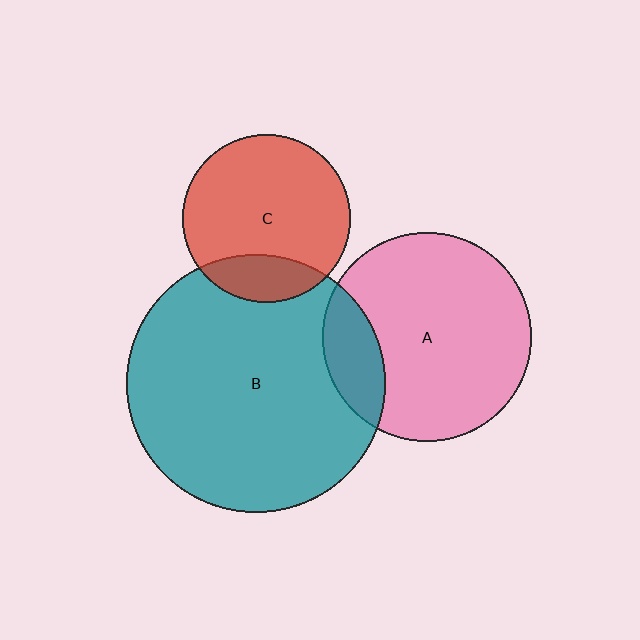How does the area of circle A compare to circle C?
Approximately 1.6 times.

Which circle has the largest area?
Circle B (teal).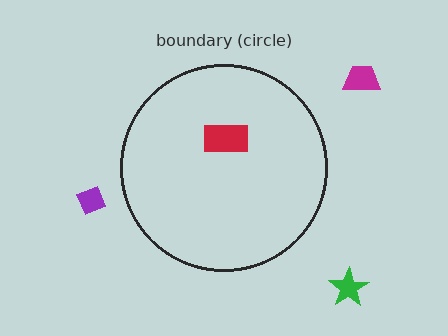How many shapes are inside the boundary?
1 inside, 3 outside.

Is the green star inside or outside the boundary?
Outside.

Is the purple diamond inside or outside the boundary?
Outside.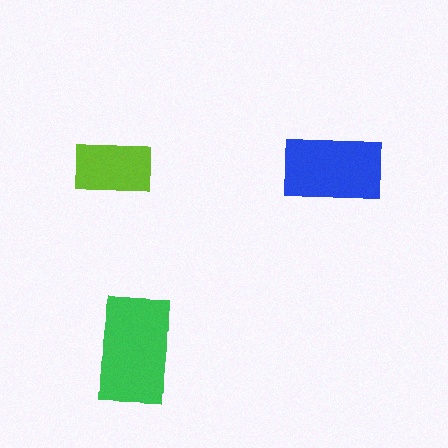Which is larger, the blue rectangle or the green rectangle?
The green one.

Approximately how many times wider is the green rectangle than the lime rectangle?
About 1.5 times wider.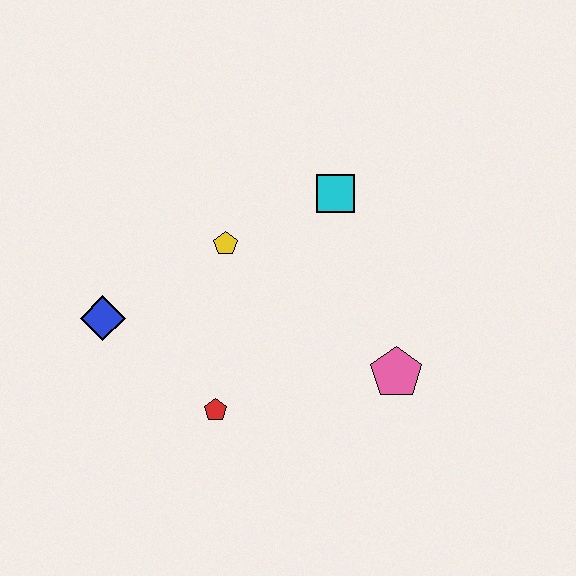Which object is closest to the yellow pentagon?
The cyan square is closest to the yellow pentagon.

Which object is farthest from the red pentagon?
The cyan square is farthest from the red pentagon.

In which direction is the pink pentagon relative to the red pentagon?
The pink pentagon is to the right of the red pentagon.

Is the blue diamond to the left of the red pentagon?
Yes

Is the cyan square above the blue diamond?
Yes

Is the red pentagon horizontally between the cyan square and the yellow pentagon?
No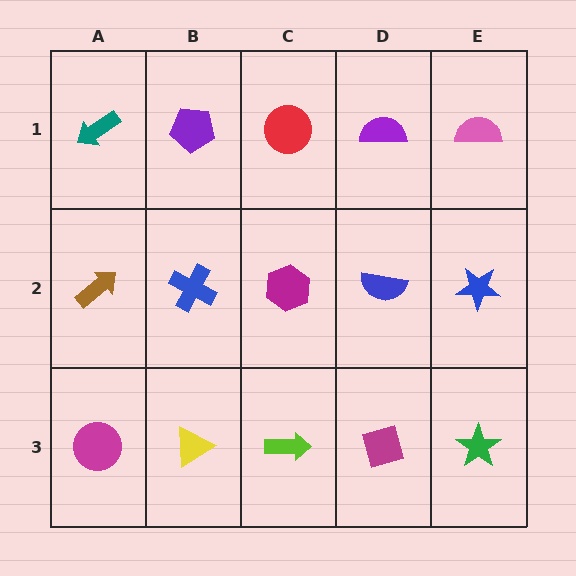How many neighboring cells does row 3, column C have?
3.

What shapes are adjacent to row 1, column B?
A blue cross (row 2, column B), a teal arrow (row 1, column A), a red circle (row 1, column C).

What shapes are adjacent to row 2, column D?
A purple semicircle (row 1, column D), a magenta diamond (row 3, column D), a magenta hexagon (row 2, column C), a blue star (row 2, column E).